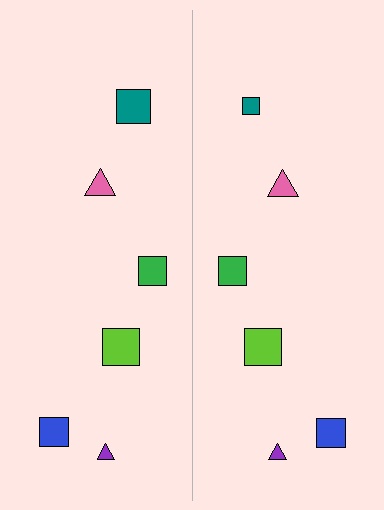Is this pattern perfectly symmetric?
No, the pattern is not perfectly symmetric. The teal square on the right side has a different size than its mirror counterpart.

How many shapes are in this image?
There are 12 shapes in this image.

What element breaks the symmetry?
The teal square on the right side has a different size than its mirror counterpart.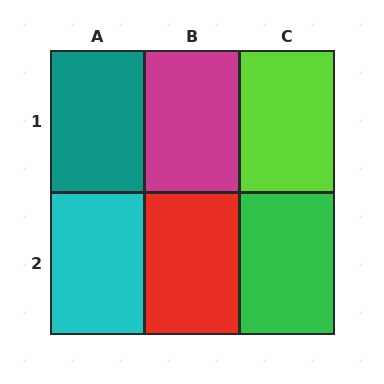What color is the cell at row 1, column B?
Magenta.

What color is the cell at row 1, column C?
Lime.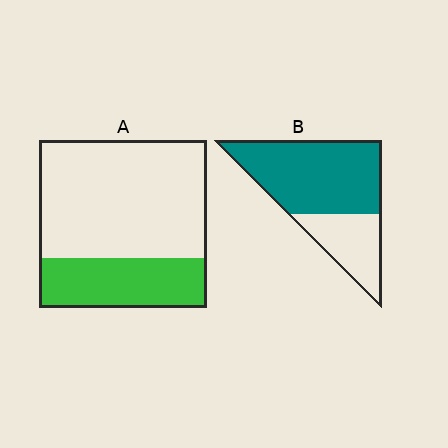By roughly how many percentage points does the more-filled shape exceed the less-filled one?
By roughly 40 percentage points (B over A).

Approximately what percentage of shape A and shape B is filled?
A is approximately 30% and B is approximately 70%.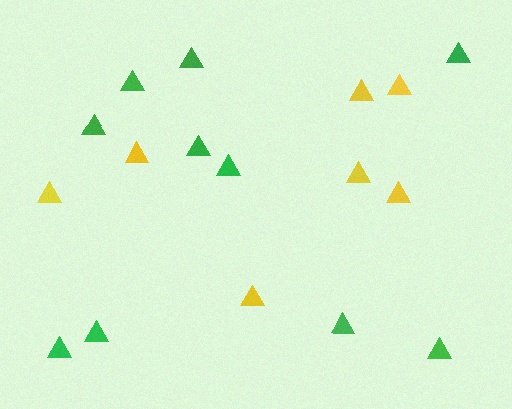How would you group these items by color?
There are 2 groups: one group of green triangles (10) and one group of yellow triangles (7).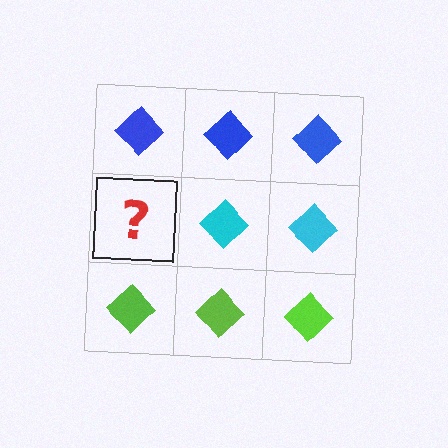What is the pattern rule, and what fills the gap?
The rule is that each row has a consistent color. The gap should be filled with a cyan diamond.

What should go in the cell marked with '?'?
The missing cell should contain a cyan diamond.